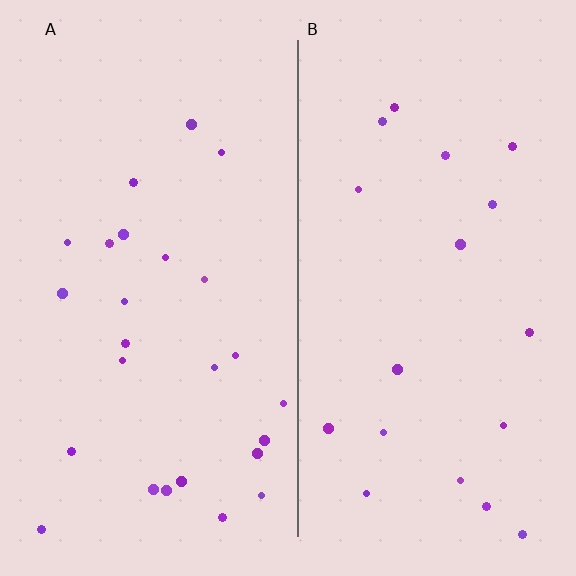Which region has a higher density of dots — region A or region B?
A (the left).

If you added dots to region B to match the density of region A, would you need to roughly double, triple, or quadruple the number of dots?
Approximately double.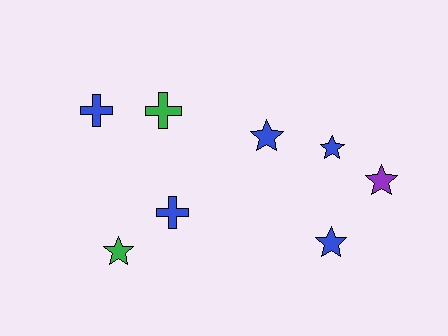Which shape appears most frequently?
Star, with 5 objects.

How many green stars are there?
There is 1 green star.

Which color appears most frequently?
Blue, with 5 objects.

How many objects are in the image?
There are 8 objects.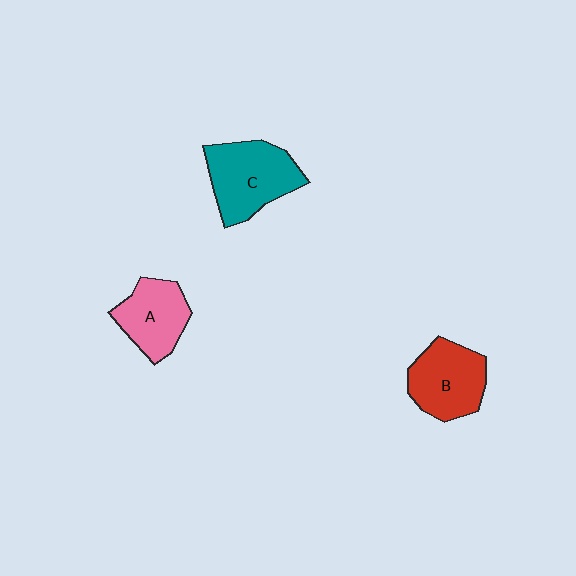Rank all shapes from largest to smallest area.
From largest to smallest: C (teal), B (red), A (pink).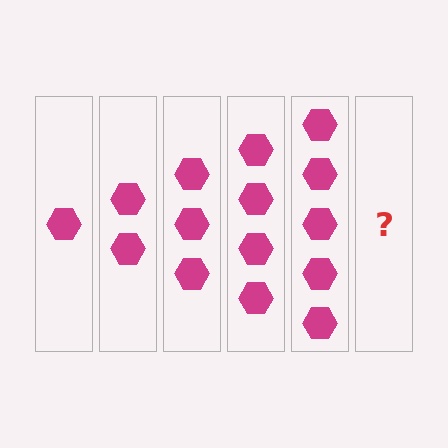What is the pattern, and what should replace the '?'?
The pattern is that each step adds one more hexagon. The '?' should be 6 hexagons.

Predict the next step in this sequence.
The next step is 6 hexagons.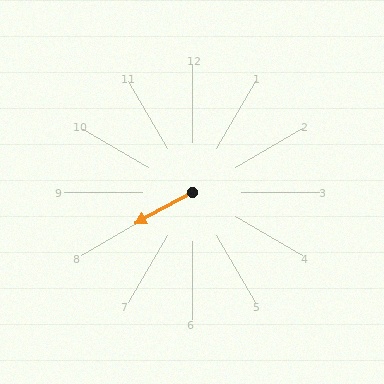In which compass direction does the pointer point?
Southwest.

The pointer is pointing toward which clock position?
Roughly 8 o'clock.